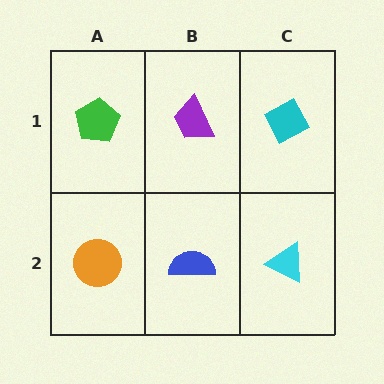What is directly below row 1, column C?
A cyan triangle.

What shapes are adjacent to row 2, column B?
A purple trapezoid (row 1, column B), an orange circle (row 2, column A), a cyan triangle (row 2, column C).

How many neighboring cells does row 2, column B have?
3.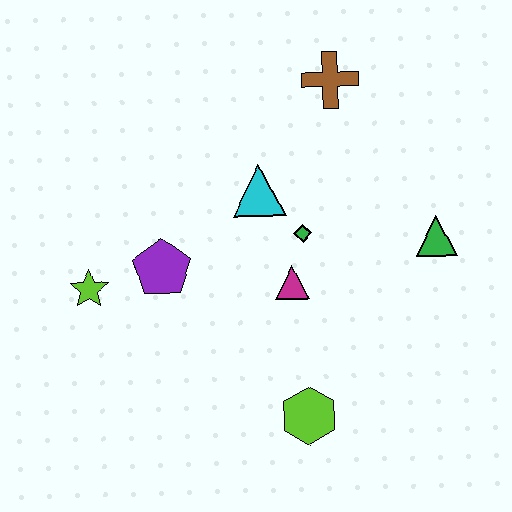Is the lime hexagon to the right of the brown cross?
No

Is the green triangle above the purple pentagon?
Yes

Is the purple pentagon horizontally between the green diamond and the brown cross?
No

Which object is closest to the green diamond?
The magenta triangle is closest to the green diamond.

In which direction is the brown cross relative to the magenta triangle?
The brown cross is above the magenta triangle.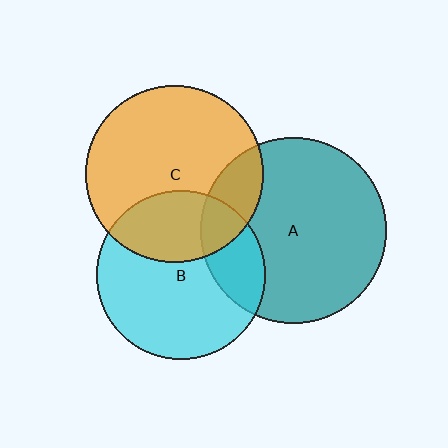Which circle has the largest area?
Circle A (teal).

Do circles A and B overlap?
Yes.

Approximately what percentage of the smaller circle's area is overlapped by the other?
Approximately 25%.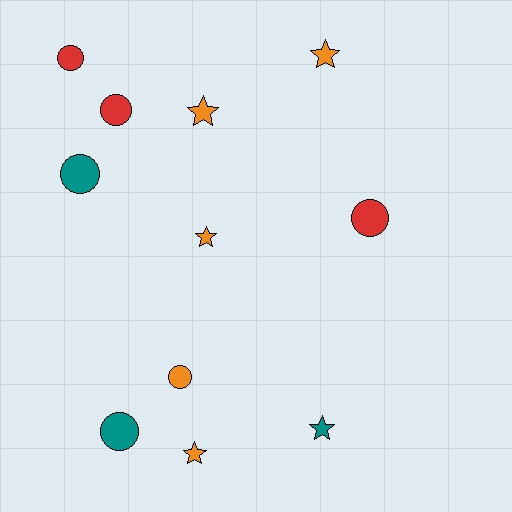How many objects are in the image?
There are 11 objects.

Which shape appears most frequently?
Circle, with 6 objects.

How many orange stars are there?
There are 4 orange stars.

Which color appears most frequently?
Orange, with 5 objects.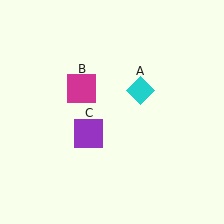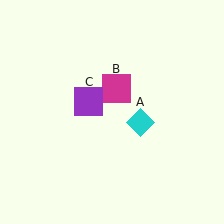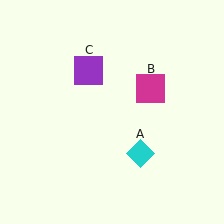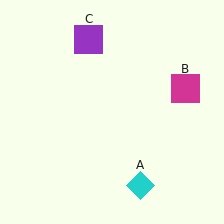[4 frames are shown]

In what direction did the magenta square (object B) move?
The magenta square (object B) moved right.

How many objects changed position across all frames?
3 objects changed position: cyan diamond (object A), magenta square (object B), purple square (object C).